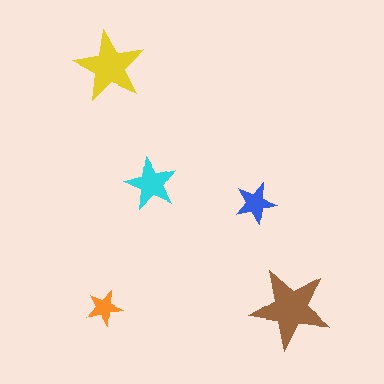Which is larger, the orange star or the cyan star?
The cyan one.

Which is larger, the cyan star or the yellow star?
The yellow one.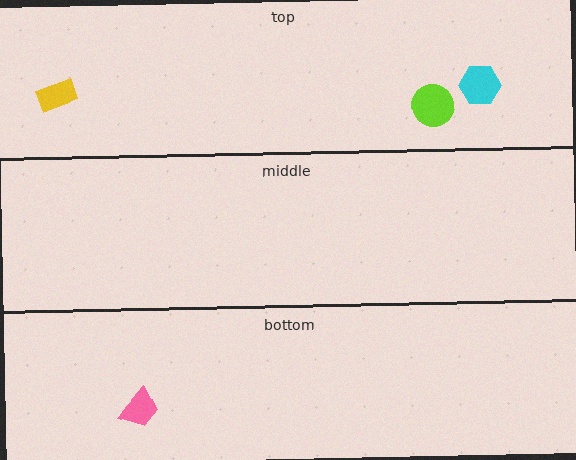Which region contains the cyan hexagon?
The top region.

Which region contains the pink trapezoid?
The bottom region.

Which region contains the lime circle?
The top region.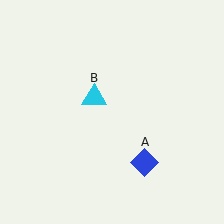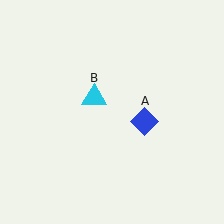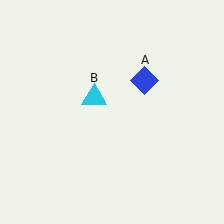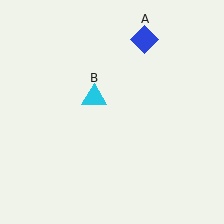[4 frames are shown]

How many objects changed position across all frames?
1 object changed position: blue diamond (object A).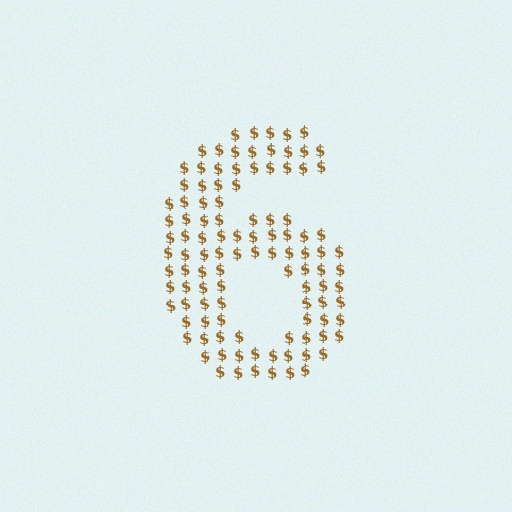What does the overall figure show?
The overall figure shows the digit 6.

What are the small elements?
The small elements are dollar signs.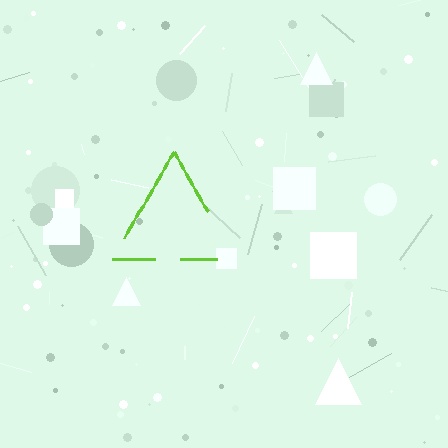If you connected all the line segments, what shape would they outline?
They would outline a triangle.